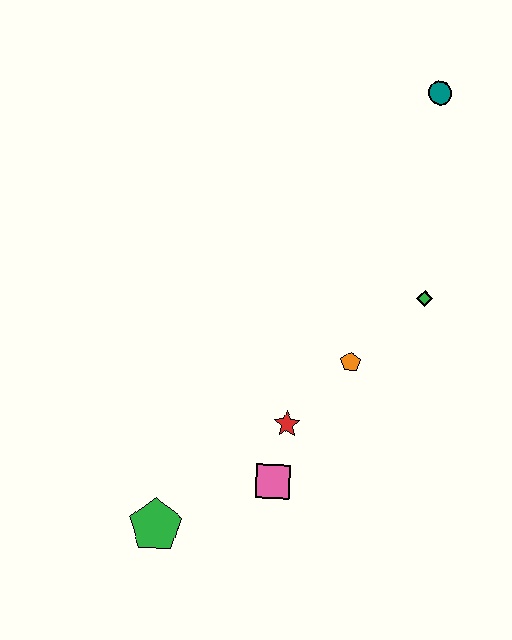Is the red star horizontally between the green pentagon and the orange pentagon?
Yes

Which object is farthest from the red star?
The teal circle is farthest from the red star.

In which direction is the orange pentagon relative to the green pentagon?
The orange pentagon is to the right of the green pentagon.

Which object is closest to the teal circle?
The green diamond is closest to the teal circle.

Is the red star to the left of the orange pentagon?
Yes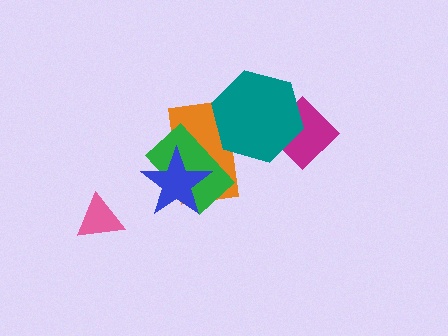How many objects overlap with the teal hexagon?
2 objects overlap with the teal hexagon.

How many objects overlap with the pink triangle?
0 objects overlap with the pink triangle.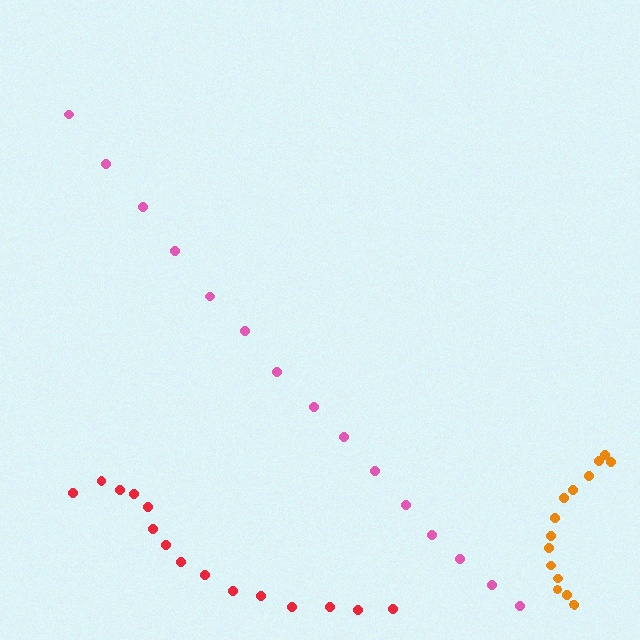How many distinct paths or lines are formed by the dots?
There are 3 distinct paths.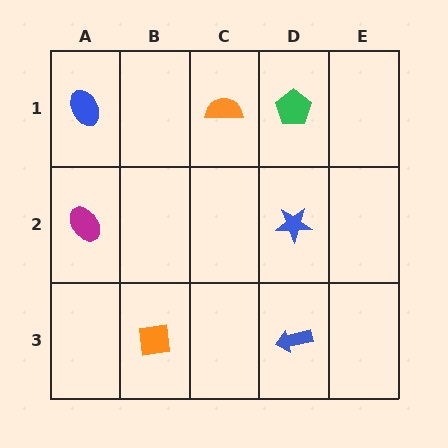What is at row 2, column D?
A blue star.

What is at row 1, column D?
A green pentagon.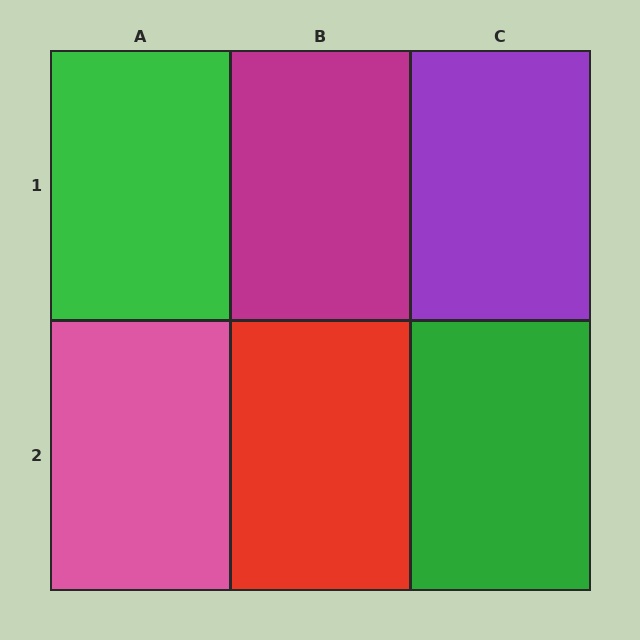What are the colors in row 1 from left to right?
Green, magenta, purple.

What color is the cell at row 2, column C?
Green.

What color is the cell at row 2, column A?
Pink.